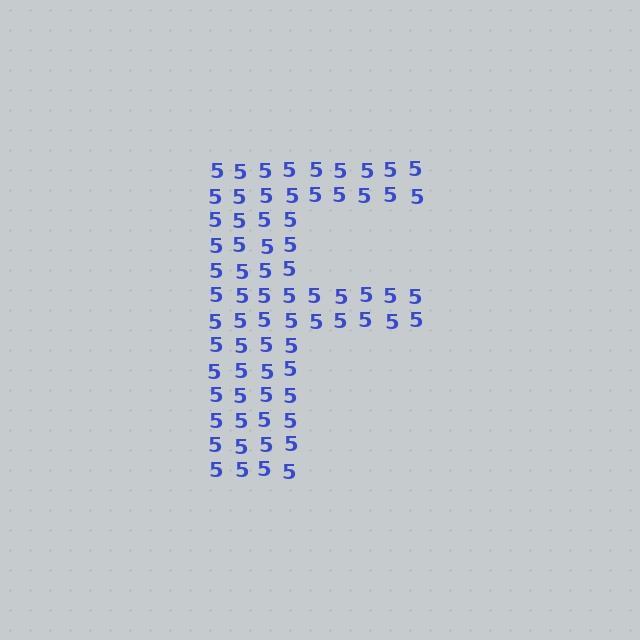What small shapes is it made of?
It is made of small digit 5's.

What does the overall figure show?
The overall figure shows the letter F.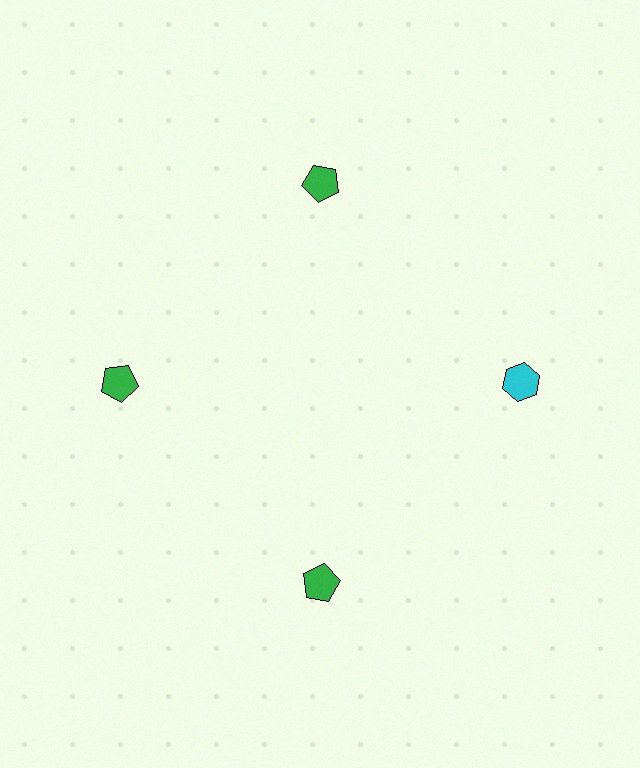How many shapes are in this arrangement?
There are 4 shapes arranged in a ring pattern.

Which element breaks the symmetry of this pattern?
The cyan hexagon at roughly the 3 o'clock position breaks the symmetry. All other shapes are green pentagons.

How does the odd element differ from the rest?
It differs in both color (cyan instead of green) and shape (hexagon instead of pentagon).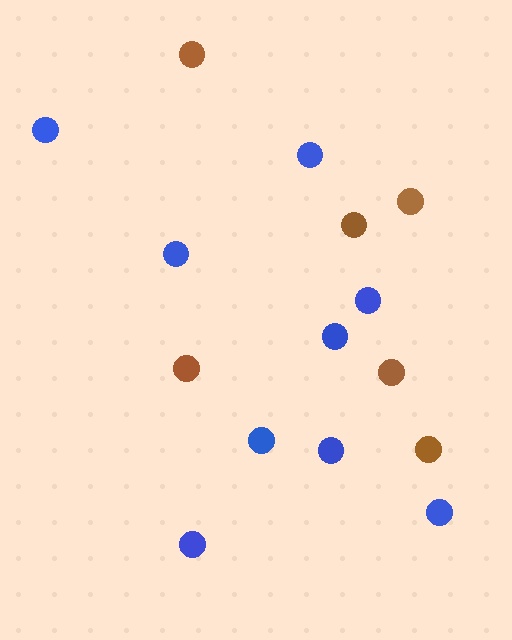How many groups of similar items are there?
There are 2 groups: one group of brown circles (6) and one group of blue circles (9).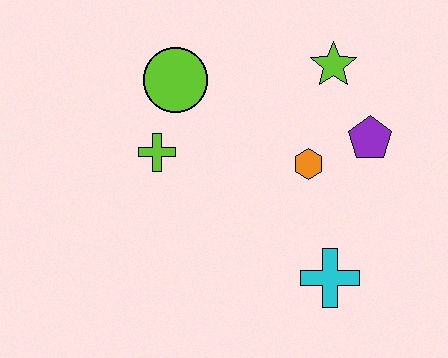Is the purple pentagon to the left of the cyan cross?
No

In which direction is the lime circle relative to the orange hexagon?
The lime circle is to the left of the orange hexagon.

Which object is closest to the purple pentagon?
The orange hexagon is closest to the purple pentagon.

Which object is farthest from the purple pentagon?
The lime cross is farthest from the purple pentagon.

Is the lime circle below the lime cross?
No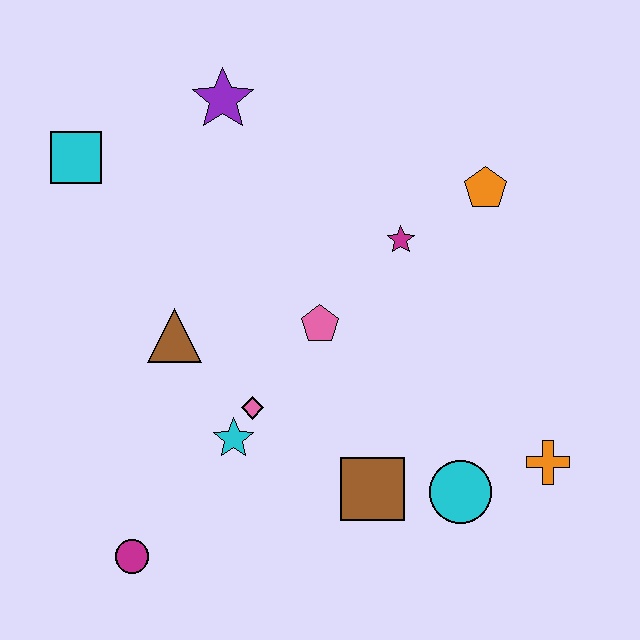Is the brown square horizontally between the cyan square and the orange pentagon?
Yes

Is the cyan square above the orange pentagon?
Yes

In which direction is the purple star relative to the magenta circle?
The purple star is above the magenta circle.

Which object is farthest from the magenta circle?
The orange pentagon is farthest from the magenta circle.